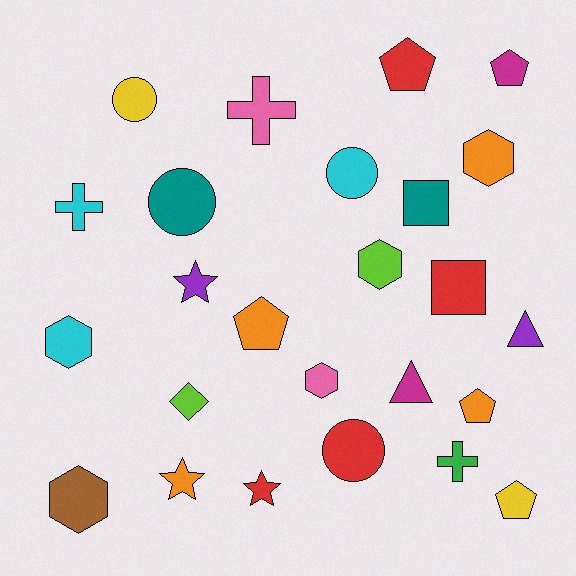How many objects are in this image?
There are 25 objects.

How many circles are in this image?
There are 4 circles.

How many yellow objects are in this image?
There are 2 yellow objects.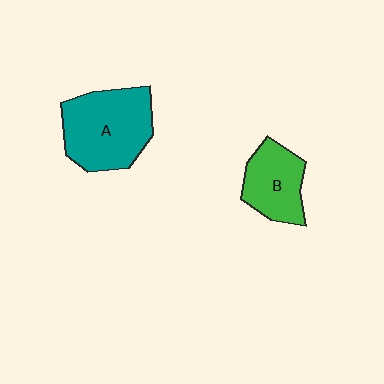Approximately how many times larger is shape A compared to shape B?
Approximately 1.6 times.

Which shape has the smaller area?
Shape B (green).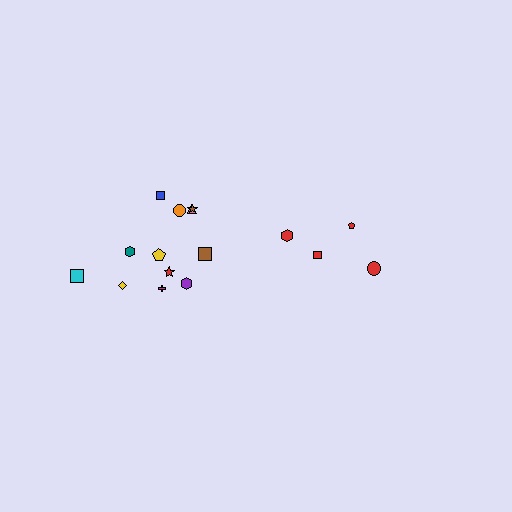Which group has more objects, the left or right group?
The left group.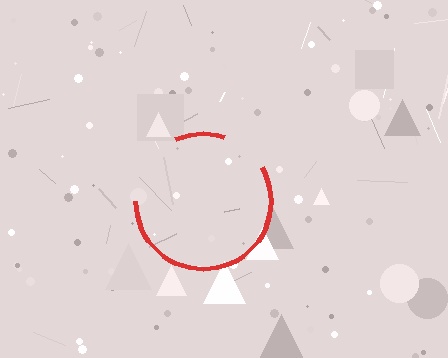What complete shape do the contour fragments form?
The contour fragments form a circle.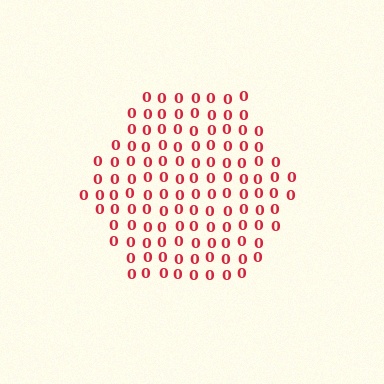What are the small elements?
The small elements are digit 0's.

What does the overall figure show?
The overall figure shows a hexagon.